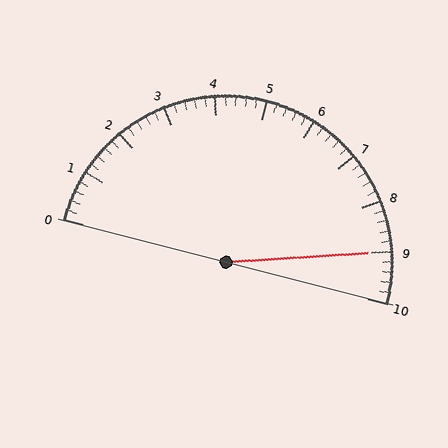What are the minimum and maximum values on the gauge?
The gauge ranges from 0 to 10.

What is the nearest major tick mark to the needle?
The nearest major tick mark is 9.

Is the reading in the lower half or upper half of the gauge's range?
The reading is in the upper half of the range (0 to 10).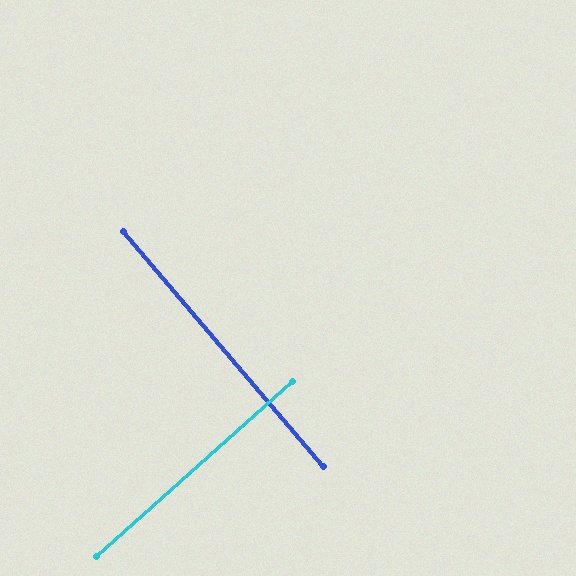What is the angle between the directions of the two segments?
Approximately 89 degrees.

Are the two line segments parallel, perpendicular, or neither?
Perpendicular — they meet at approximately 89°.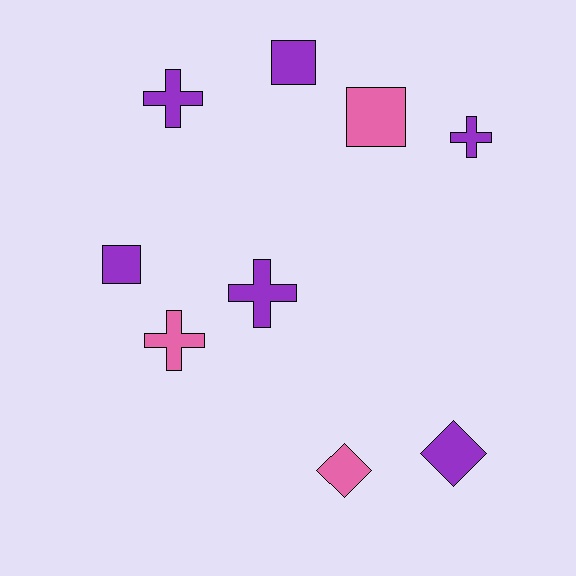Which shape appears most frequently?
Cross, with 4 objects.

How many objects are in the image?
There are 9 objects.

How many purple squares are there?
There are 2 purple squares.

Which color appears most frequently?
Purple, with 6 objects.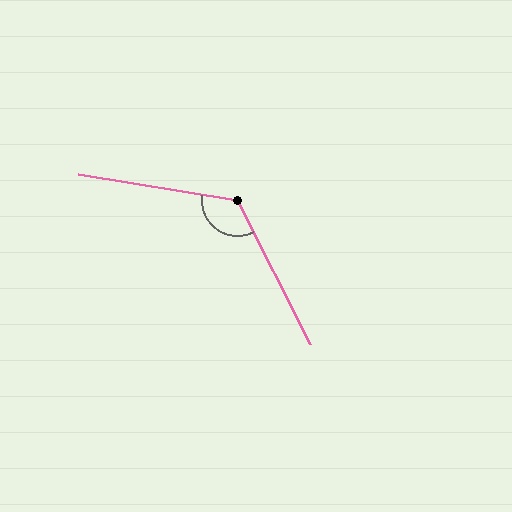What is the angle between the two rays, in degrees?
Approximately 126 degrees.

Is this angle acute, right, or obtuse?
It is obtuse.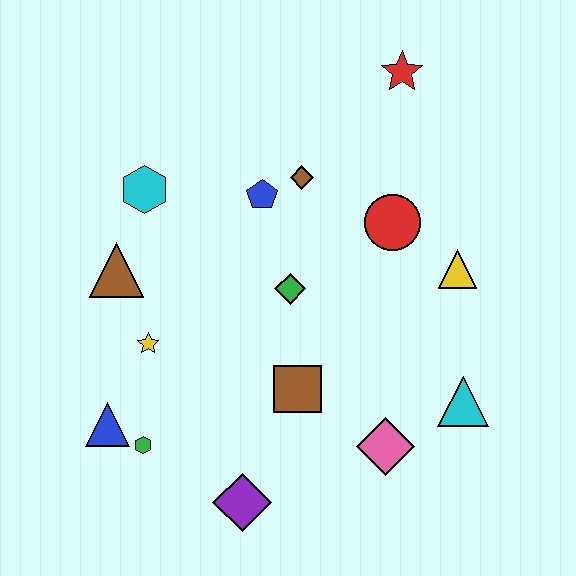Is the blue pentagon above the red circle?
Yes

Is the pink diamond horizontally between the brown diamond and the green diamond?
No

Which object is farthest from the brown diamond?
The purple diamond is farthest from the brown diamond.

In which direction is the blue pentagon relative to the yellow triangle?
The blue pentagon is to the left of the yellow triangle.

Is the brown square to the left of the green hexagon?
No